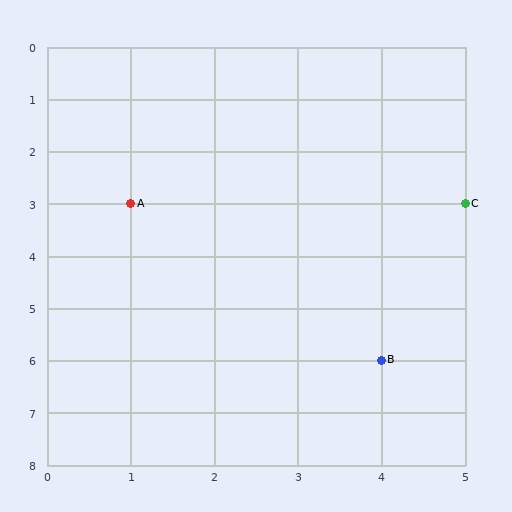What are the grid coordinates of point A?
Point A is at grid coordinates (1, 3).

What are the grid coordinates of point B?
Point B is at grid coordinates (4, 6).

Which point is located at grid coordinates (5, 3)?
Point C is at (5, 3).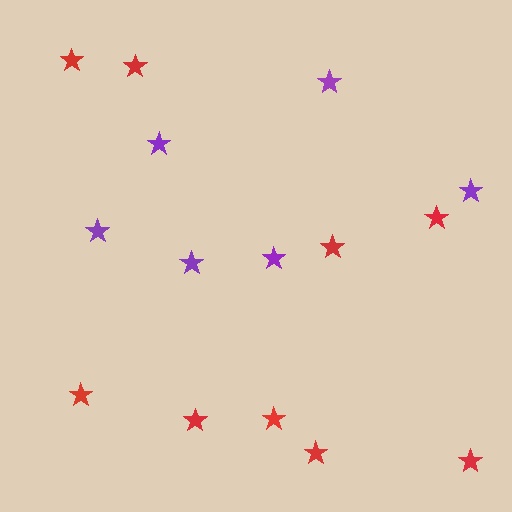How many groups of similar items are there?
There are 2 groups: one group of purple stars (6) and one group of red stars (9).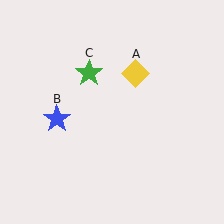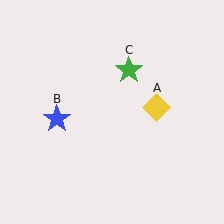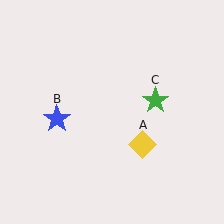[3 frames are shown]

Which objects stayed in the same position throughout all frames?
Blue star (object B) remained stationary.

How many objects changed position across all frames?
2 objects changed position: yellow diamond (object A), green star (object C).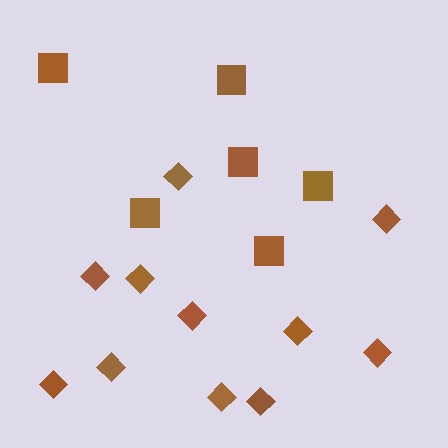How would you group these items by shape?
There are 2 groups: one group of squares (6) and one group of diamonds (11).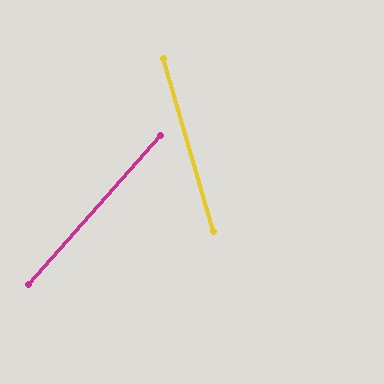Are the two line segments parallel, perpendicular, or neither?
Neither parallel nor perpendicular — they differ by about 57°.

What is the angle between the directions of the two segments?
Approximately 57 degrees.